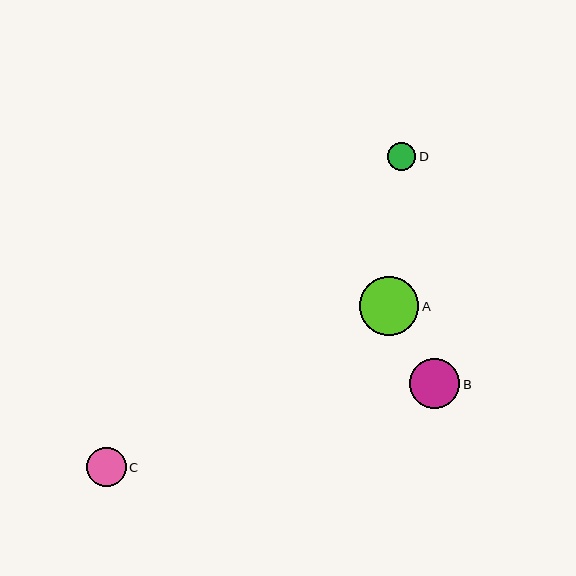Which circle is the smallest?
Circle D is the smallest with a size of approximately 28 pixels.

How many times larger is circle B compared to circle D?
Circle B is approximately 1.8 times the size of circle D.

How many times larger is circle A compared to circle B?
Circle A is approximately 1.2 times the size of circle B.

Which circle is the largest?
Circle A is the largest with a size of approximately 59 pixels.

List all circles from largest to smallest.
From largest to smallest: A, B, C, D.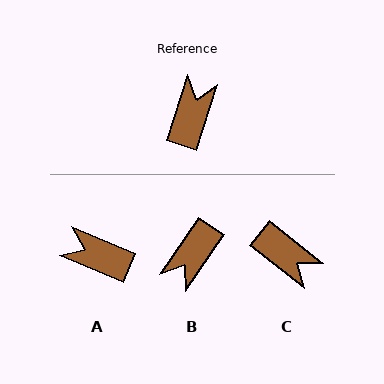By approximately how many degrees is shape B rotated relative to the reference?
Approximately 163 degrees counter-clockwise.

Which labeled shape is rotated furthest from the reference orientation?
B, about 163 degrees away.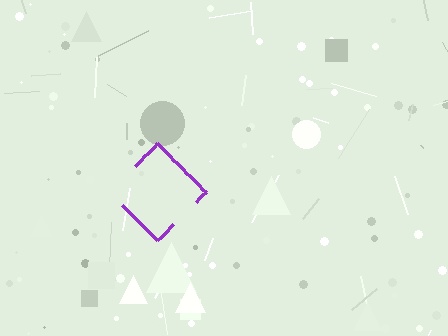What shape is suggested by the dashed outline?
The dashed outline suggests a diamond.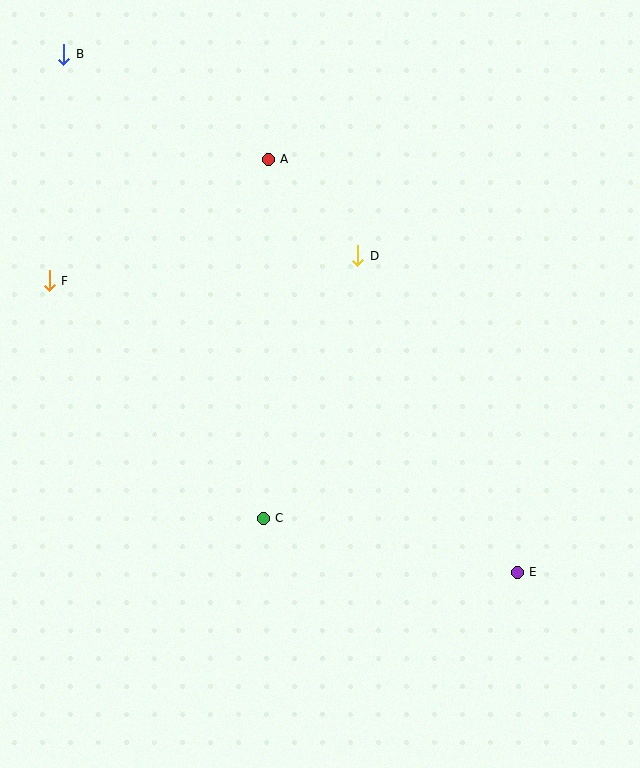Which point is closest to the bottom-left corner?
Point C is closest to the bottom-left corner.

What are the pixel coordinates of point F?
Point F is at (49, 281).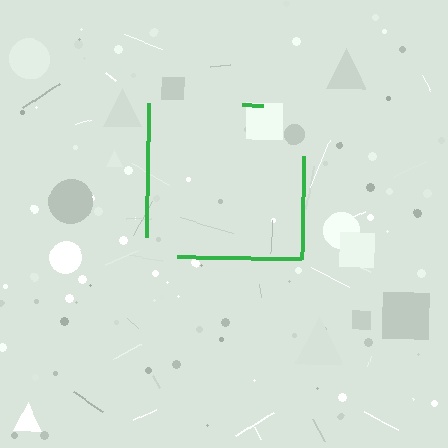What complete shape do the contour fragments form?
The contour fragments form a square.